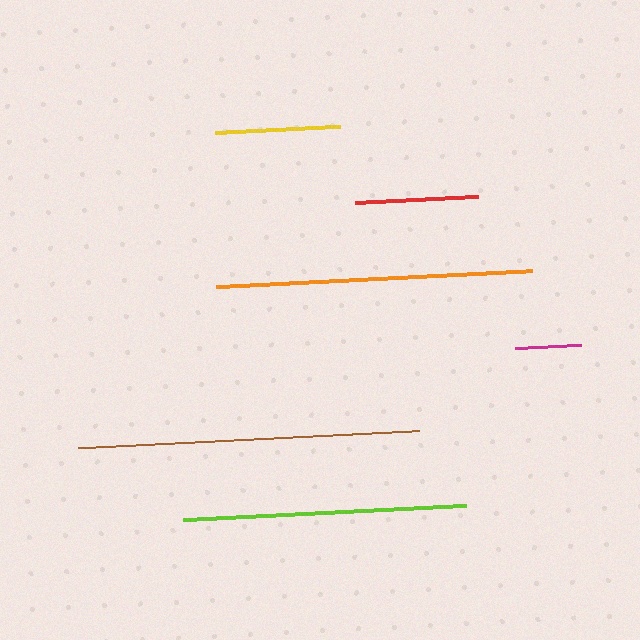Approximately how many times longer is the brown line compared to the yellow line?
The brown line is approximately 2.7 times the length of the yellow line.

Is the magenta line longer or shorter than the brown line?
The brown line is longer than the magenta line.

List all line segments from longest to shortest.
From longest to shortest: brown, orange, lime, yellow, red, magenta.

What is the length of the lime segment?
The lime segment is approximately 282 pixels long.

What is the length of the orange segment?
The orange segment is approximately 316 pixels long.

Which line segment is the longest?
The brown line is the longest at approximately 341 pixels.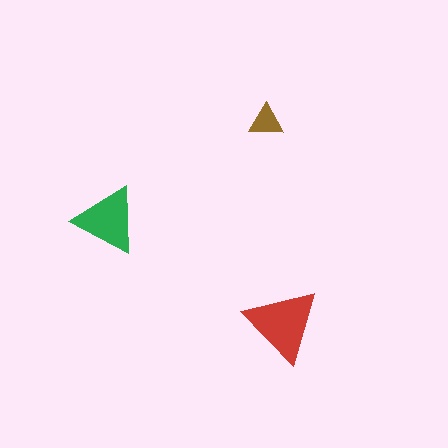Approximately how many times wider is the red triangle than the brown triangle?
About 2 times wider.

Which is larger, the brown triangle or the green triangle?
The green one.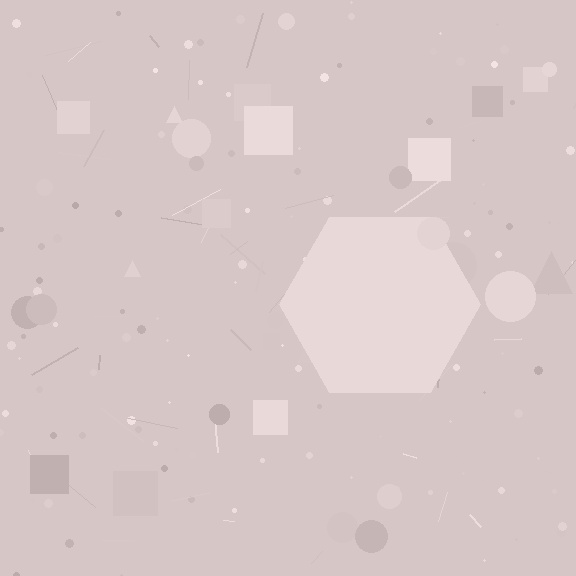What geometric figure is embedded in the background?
A hexagon is embedded in the background.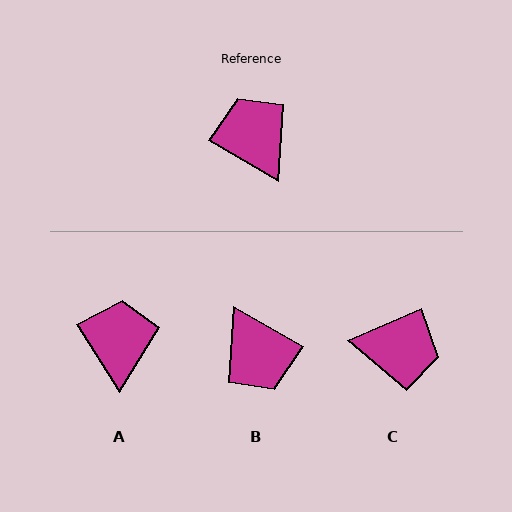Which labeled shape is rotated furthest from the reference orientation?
B, about 180 degrees away.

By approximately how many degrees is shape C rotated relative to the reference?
Approximately 127 degrees clockwise.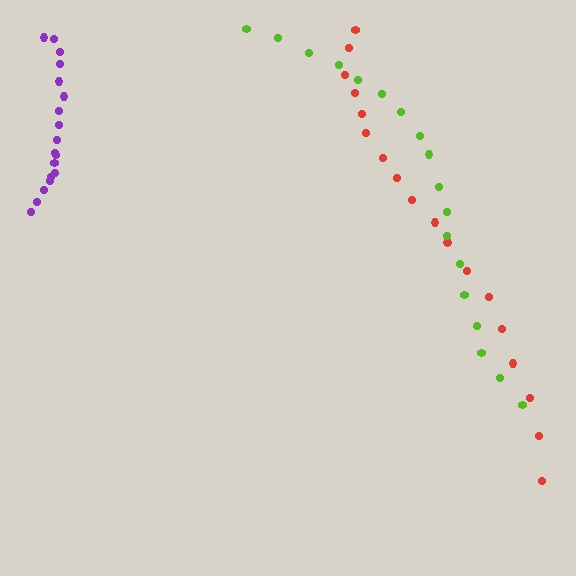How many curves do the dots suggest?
There are 3 distinct paths.